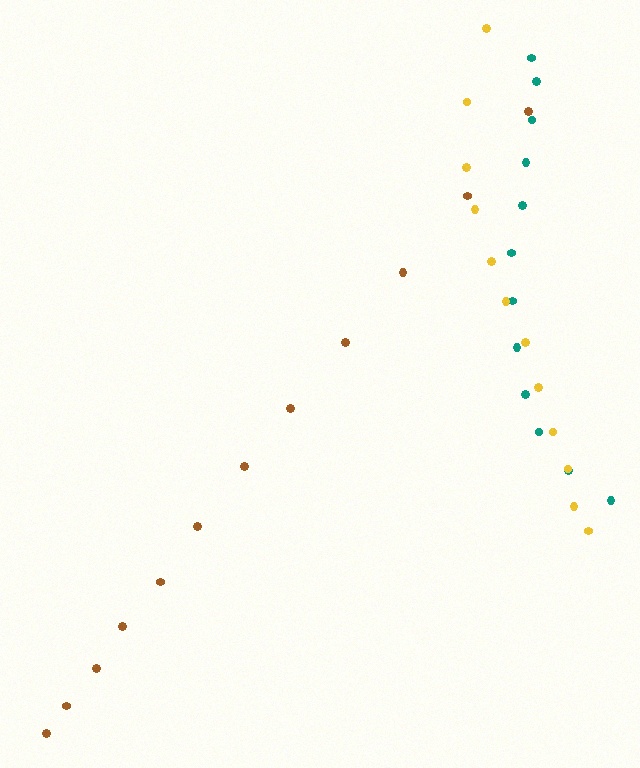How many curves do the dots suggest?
There are 3 distinct paths.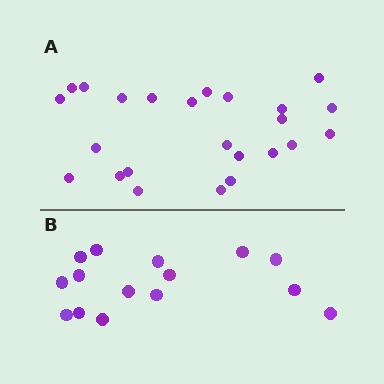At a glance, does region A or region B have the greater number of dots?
Region A (the top region) has more dots.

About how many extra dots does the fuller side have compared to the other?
Region A has roughly 8 or so more dots than region B.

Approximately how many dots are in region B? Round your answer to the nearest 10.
About 20 dots. (The exact count is 15, which rounds to 20.)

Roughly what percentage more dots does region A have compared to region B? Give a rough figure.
About 60% more.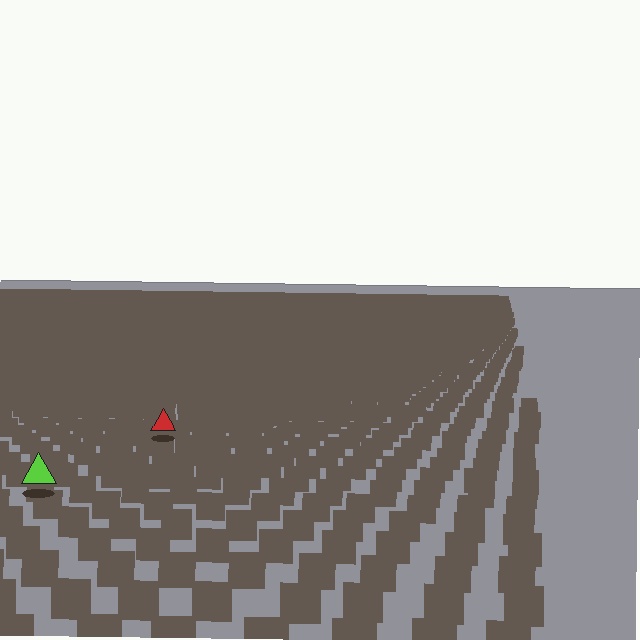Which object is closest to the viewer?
The lime triangle is closest. The texture marks near it are larger and more spread out.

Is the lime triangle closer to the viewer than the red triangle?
Yes. The lime triangle is closer — you can tell from the texture gradient: the ground texture is coarser near it.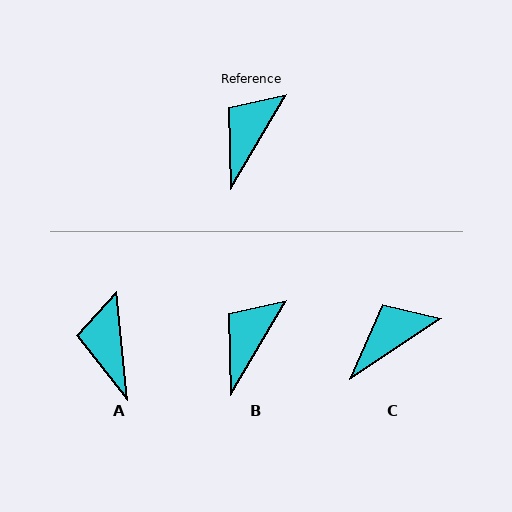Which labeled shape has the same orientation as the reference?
B.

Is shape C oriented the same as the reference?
No, it is off by about 25 degrees.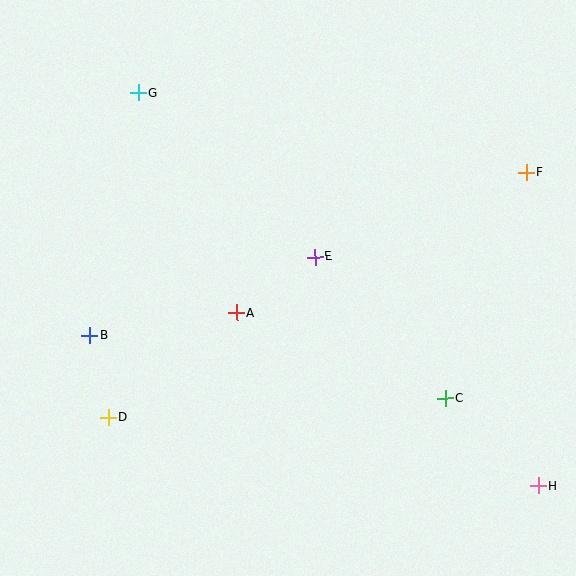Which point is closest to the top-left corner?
Point G is closest to the top-left corner.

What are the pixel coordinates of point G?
Point G is at (138, 93).